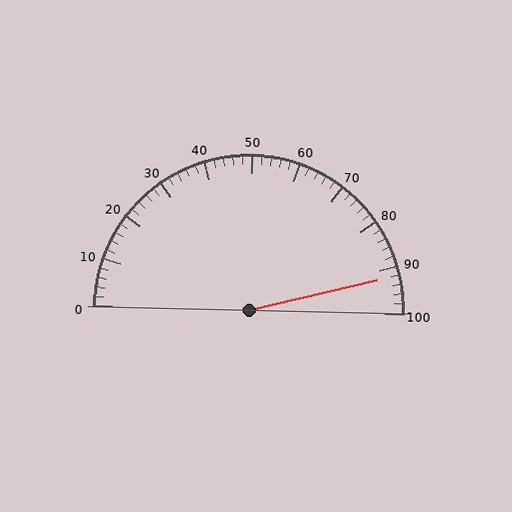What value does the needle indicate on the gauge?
The needle indicates approximately 92.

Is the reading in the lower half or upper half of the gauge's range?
The reading is in the upper half of the range (0 to 100).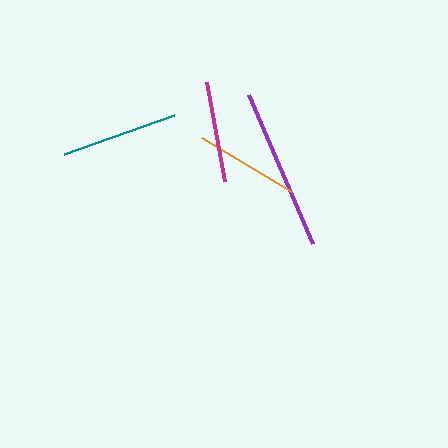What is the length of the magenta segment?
The magenta segment is approximately 100 pixels long.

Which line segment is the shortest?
The magenta line is the shortest at approximately 100 pixels.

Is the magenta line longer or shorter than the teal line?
The teal line is longer than the magenta line.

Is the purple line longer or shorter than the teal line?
The purple line is longer than the teal line.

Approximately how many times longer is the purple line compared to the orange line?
The purple line is approximately 1.5 times the length of the orange line.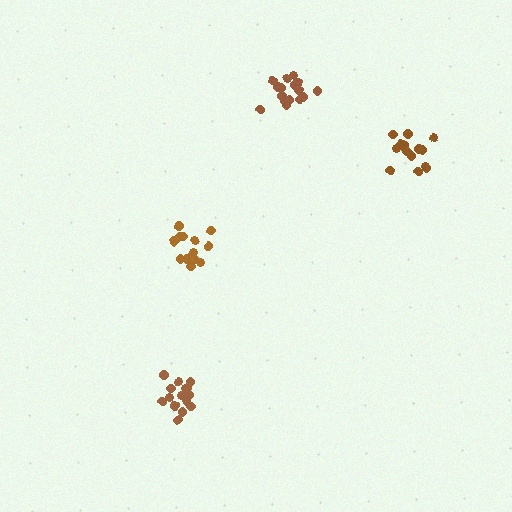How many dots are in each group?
Group 1: 15 dots, Group 2: 17 dots, Group 3: 15 dots, Group 4: 15 dots (62 total).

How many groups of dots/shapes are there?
There are 4 groups.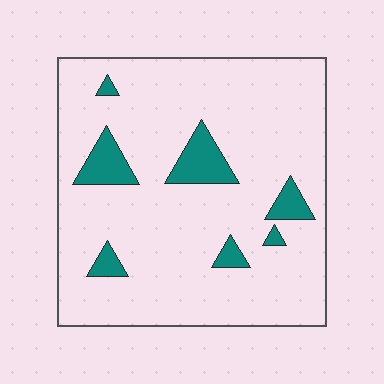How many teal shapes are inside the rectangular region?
7.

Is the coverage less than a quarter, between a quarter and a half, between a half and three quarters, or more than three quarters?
Less than a quarter.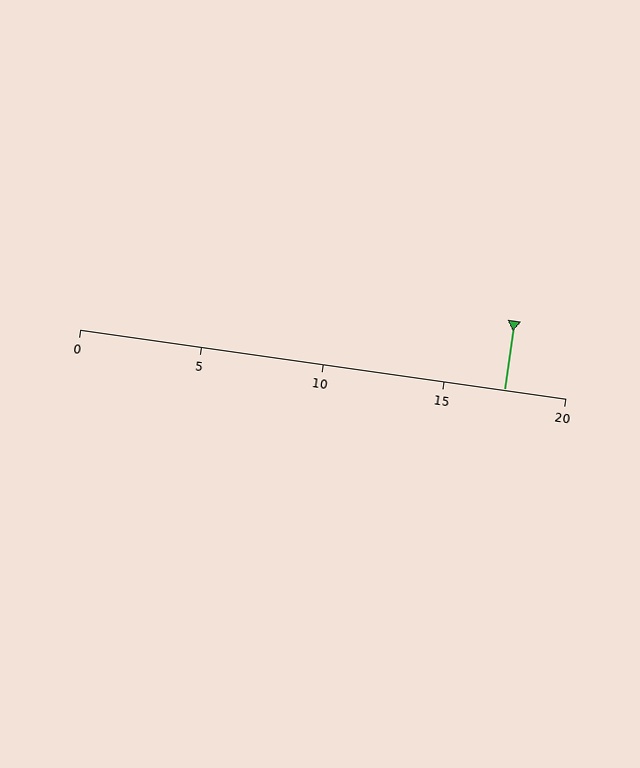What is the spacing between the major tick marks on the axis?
The major ticks are spaced 5 apart.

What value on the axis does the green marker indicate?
The marker indicates approximately 17.5.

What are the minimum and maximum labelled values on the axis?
The axis runs from 0 to 20.